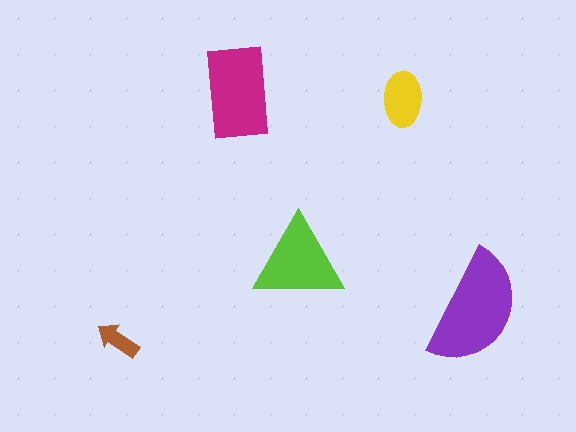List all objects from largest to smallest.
The purple semicircle, the magenta rectangle, the lime triangle, the yellow ellipse, the brown arrow.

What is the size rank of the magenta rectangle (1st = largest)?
2nd.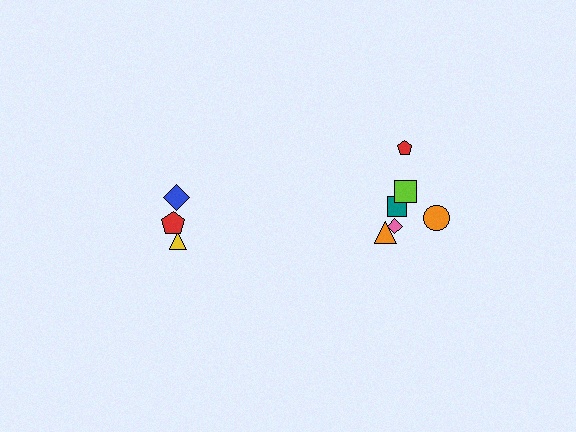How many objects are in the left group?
There are 3 objects.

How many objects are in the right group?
There are 6 objects.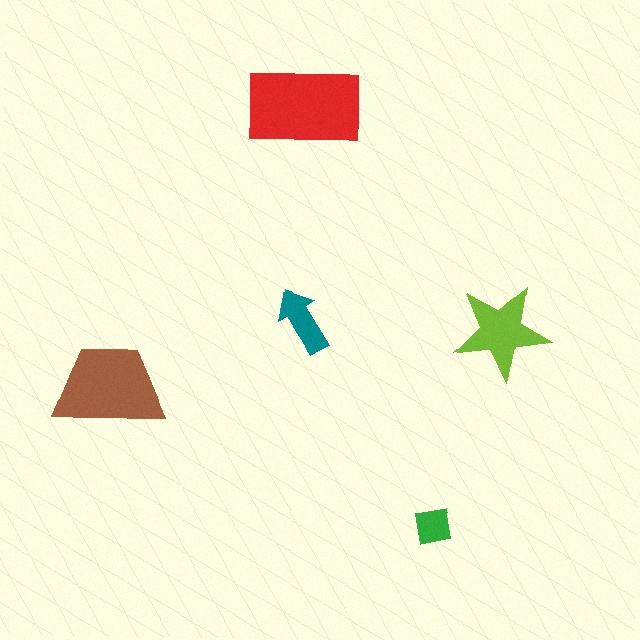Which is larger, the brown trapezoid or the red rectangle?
The red rectangle.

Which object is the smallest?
The green square.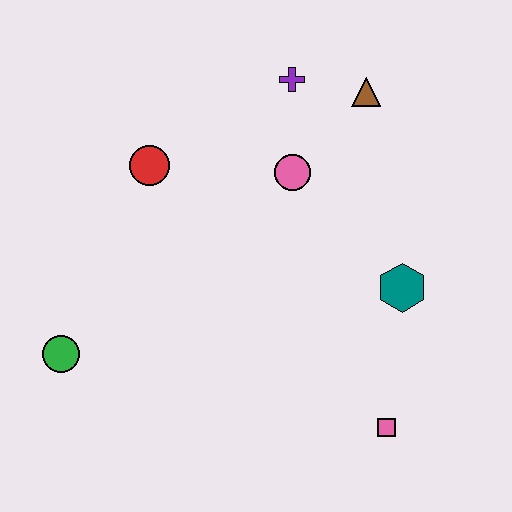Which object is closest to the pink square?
The teal hexagon is closest to the pink square.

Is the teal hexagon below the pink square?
No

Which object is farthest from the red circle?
The pink square is farthest from the red circle.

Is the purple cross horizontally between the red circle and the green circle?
No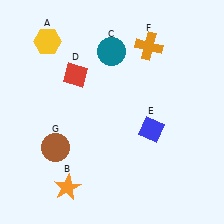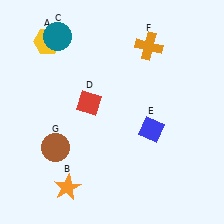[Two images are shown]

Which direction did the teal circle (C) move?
The teal circle (C) moved left.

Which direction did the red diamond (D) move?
The red diamond (D) moved down.